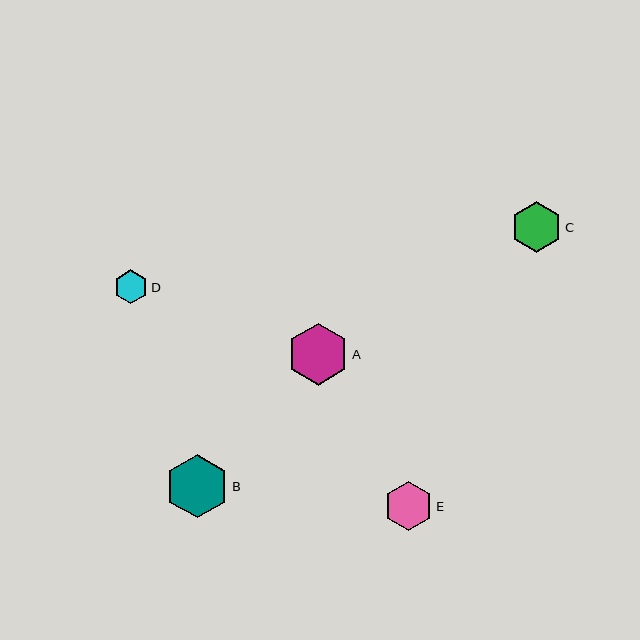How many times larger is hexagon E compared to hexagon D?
Hexagon E is approximately 1.5 times the size of hexagon D.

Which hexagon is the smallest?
Hexagon D is the smallest with a size of approximately 34 pixels.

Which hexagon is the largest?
Hexagon B is the largest with a size of approximately 63 pixels.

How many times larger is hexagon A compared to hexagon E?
Hexagon A is approximately 1.2 times the size of hexagon E.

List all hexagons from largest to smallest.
From largest to smallest: B, A, C, E, D.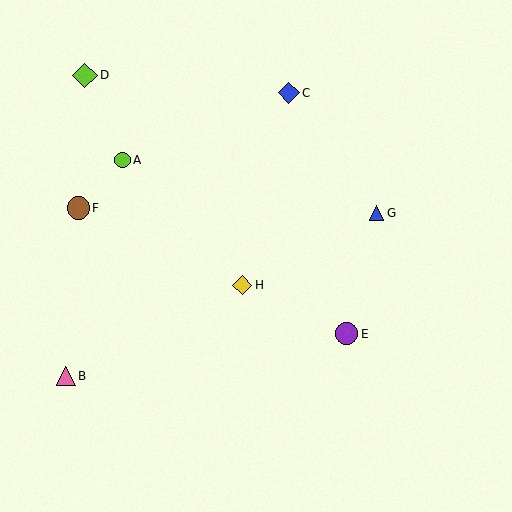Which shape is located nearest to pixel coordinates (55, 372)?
The pink triangle (labeled B) at (66, 376) is nearest to that location.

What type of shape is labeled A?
Shape A is a lime circle.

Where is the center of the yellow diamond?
The center of the yellow diamond is at (242, 285).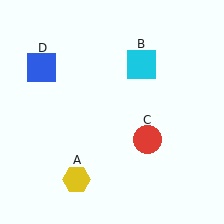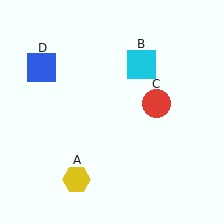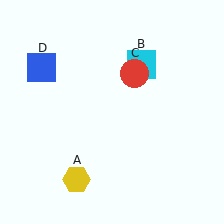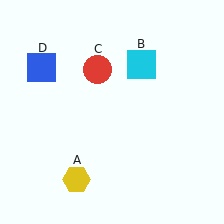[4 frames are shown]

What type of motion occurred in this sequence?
The red circle (object C) rotated counterclockwise around the center of the scene.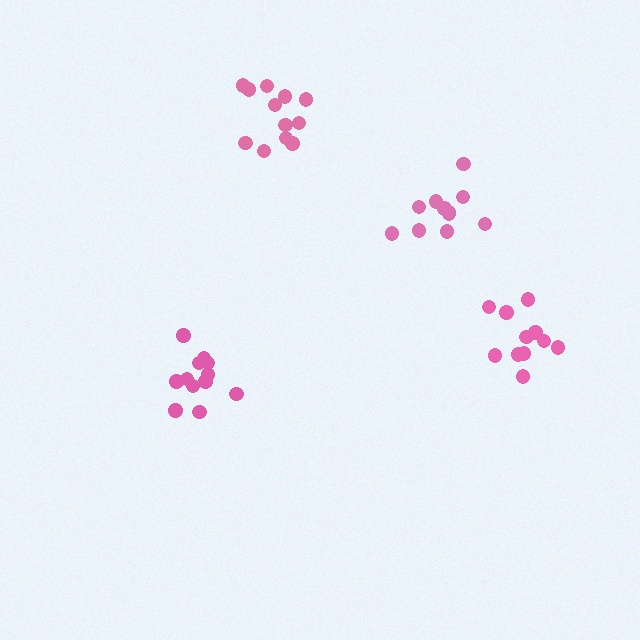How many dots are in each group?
Group 1: 11 dots, Group 2: 12 dots, Group 3: 12 dots, Group 4: 12 dots (47 total).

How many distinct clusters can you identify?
There are 4 distinct clusters.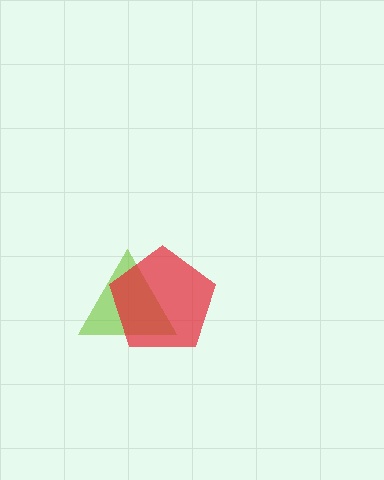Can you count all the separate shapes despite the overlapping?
Yes, there are 2 separate shapes.